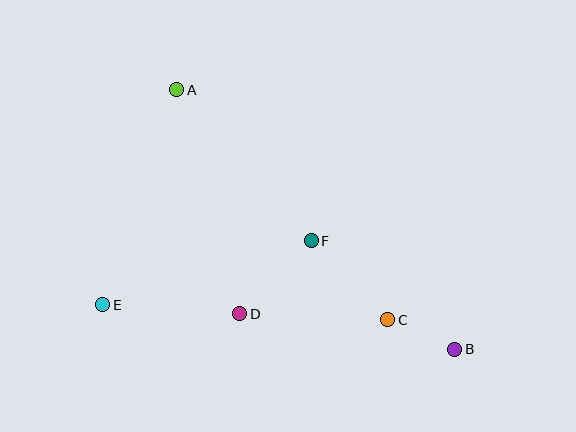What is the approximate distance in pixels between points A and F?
The distance between A and F is approximately 202 pixels.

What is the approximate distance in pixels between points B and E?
The distance between B and E is approximately 355 pixels.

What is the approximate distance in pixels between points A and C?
The distance between A and C is approximately 312 pixels.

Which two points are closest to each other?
Points B and C are closest to each other.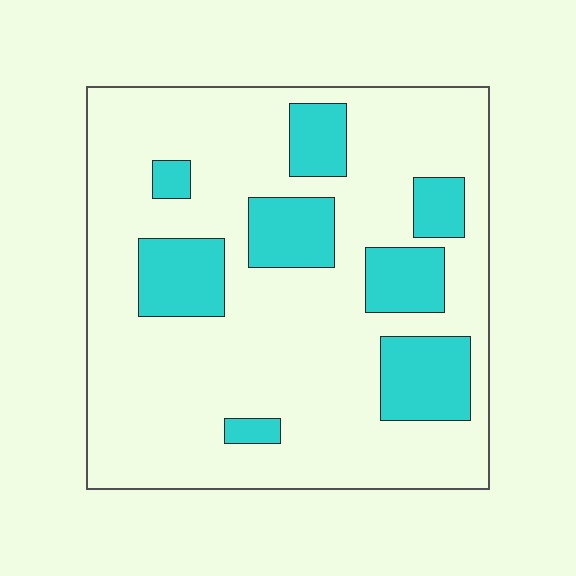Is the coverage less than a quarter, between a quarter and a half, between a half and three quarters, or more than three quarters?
Less than a quarter.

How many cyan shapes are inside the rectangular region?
8.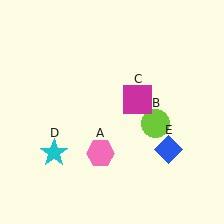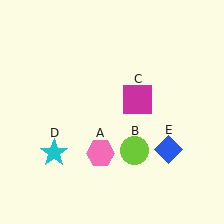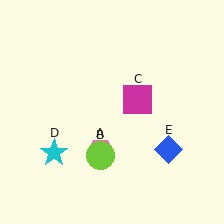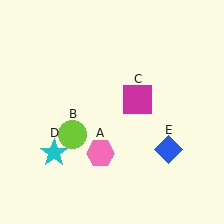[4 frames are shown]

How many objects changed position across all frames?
1 object changed position: lime circle (object B).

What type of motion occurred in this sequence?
The lime circle (object B) rotated clockwise around the center of the scene.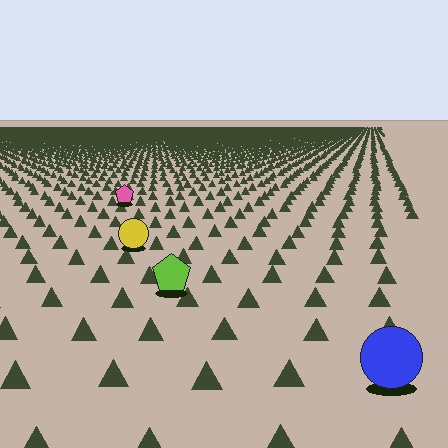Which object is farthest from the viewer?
The pink pentagon is farthest from the viewer. It appears smaller and the ground texture around it is denser.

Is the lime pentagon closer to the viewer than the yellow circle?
Yes. The lime pentagon is closer — you can tell from the texture gradient: the ground texture is coarser near it.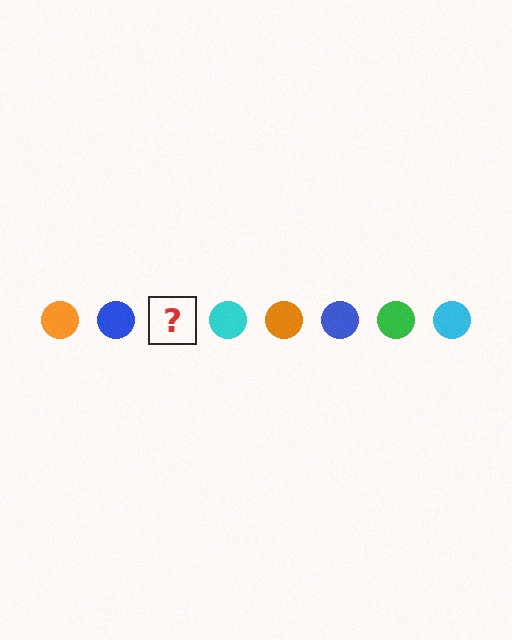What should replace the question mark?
The question mark should be replaced with a green circle.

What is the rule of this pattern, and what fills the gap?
The rule is that the pattern cycles through orange, blue, green, cyan circles. The gap should be filled with a green circle.